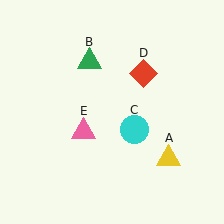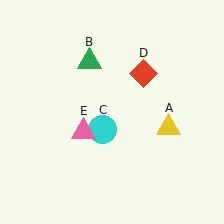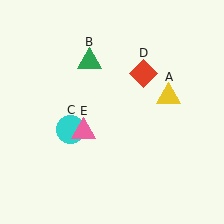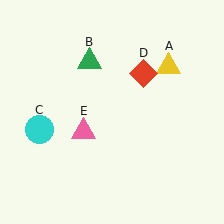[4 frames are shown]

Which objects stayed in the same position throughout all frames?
Green triangle (object B) and red diamond (object D) and pink triangle (object E) remained stationary.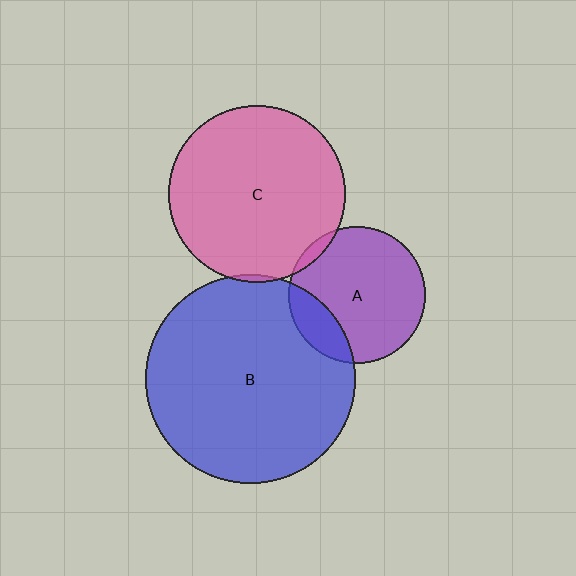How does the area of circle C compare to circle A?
Approximately 1.7 times.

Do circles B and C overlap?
Yes.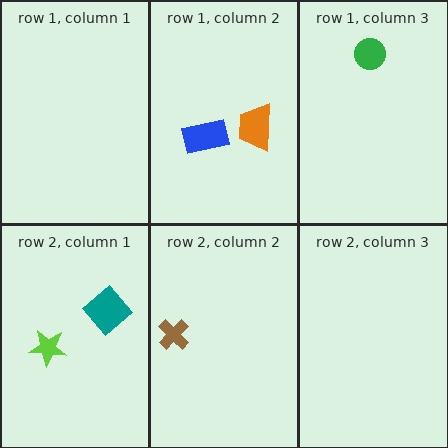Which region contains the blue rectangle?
The row 1, column 2 region.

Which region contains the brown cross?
The row 2, column 2 region.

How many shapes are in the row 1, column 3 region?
1.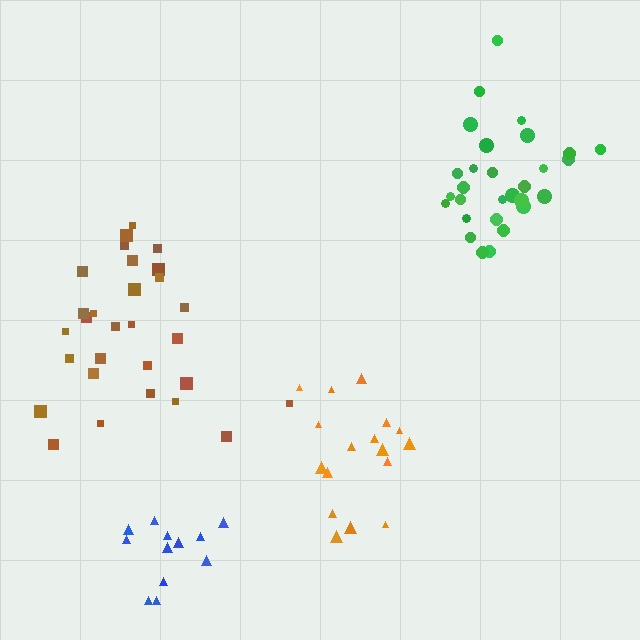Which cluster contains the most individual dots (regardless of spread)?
Green (29).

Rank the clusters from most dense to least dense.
green, blue, brown, orange.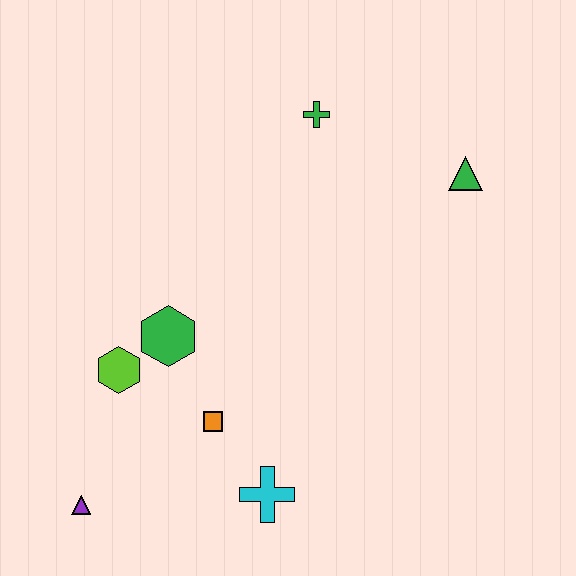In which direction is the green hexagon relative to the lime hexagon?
The green hexagon is to the right of the lime hexagon.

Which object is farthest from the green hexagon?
The green triangle is farthest from the green hexagon.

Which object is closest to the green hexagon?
The lime hexagon is closest to the green hexagon.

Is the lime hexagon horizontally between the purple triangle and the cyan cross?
Yes